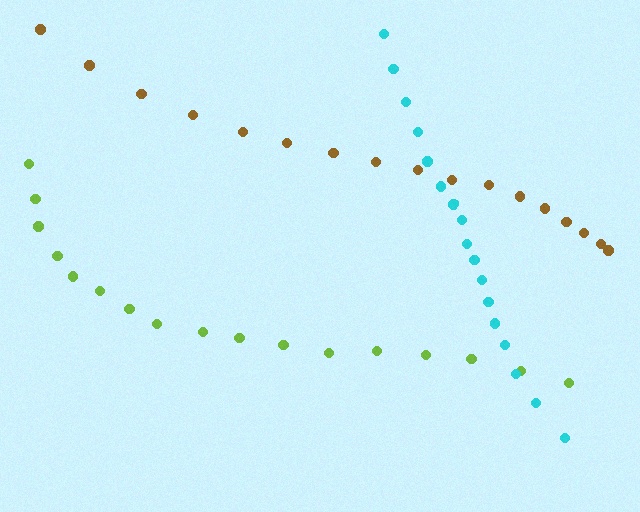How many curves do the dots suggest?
There are 3 distinct paths.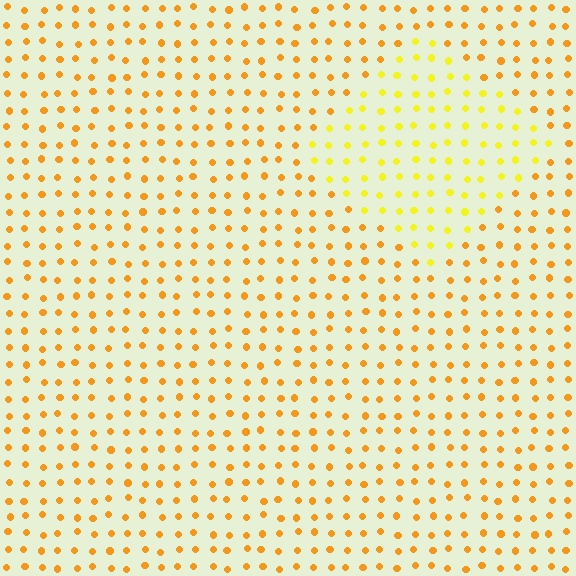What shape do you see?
I see a diamond.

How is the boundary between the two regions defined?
The boundary is defined purely by a slight shift in hue (about 26 degrees). Spacing, size, and orientation are identical on both sides.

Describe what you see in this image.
The image is filled with small orange elements in a uniform arrangement. A diamond-shaped region is visible where the elements are tinted to a slightly different hue, forming a subtle color boundary.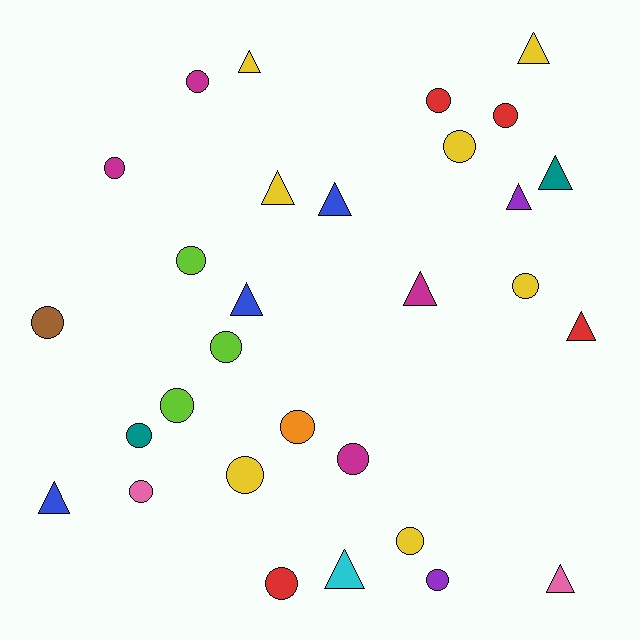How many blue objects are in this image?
There are 3 blue objects.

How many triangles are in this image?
There are 12 triangles.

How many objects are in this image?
There are 30 objects.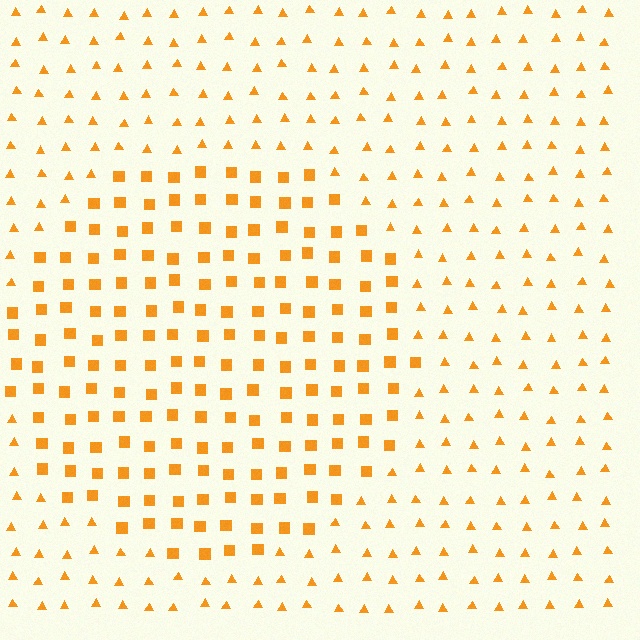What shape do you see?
I see a circle.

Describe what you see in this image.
The image is filled with small orange elements arranged in a uniform grid. A circle-shaped region contains squares, while the surrounding area contains triangles. The boundary is defined purely by the change in element shape.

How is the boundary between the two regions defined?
The boundary is defined by a change in element shape: squares inside vs. triangles outside. All elements share the same color and spacing.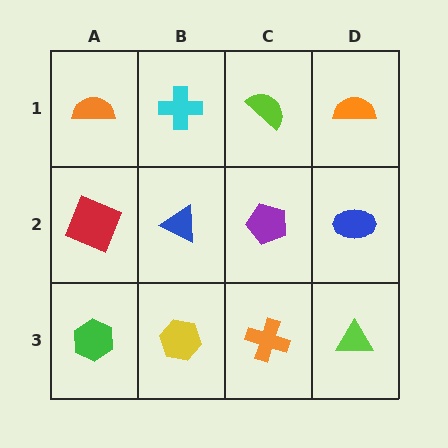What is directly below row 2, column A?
A green hexagon.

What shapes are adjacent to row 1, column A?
A red square (row 2, column A), a cyan cross (row 1, column B).